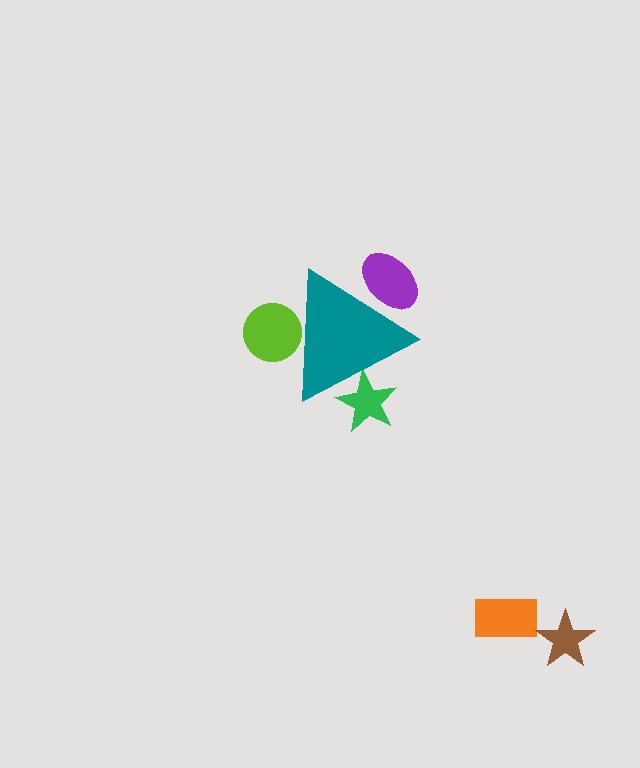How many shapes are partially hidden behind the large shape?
3 shapes are partially hidden.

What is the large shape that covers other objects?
A teal triangle.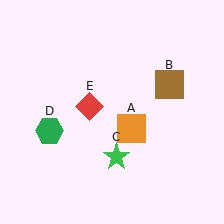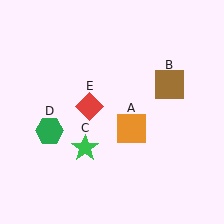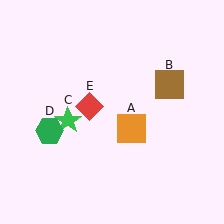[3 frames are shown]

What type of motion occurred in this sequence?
The green star (object C) rotated clockwise around the center of the scene.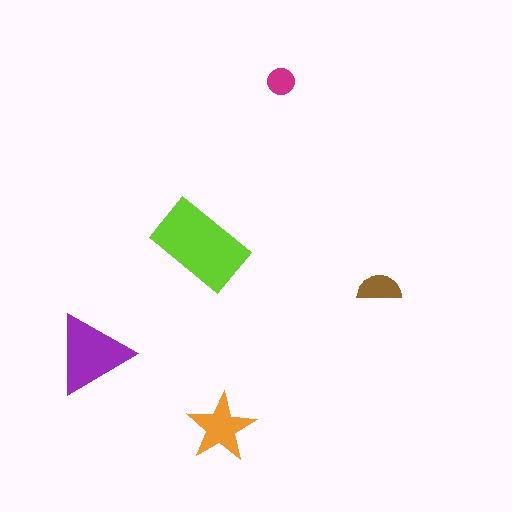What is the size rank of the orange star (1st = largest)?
3rd.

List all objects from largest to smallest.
The lime rectangle, the purple triangle, the orange star, the brown semicircle, the magenta circle.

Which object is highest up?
The magenta circle is topmost.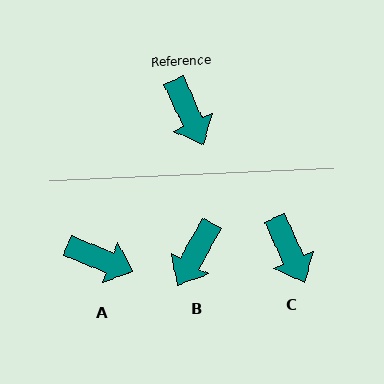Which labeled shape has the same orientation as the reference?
C.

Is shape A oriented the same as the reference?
No, it is off by about 44 degrees.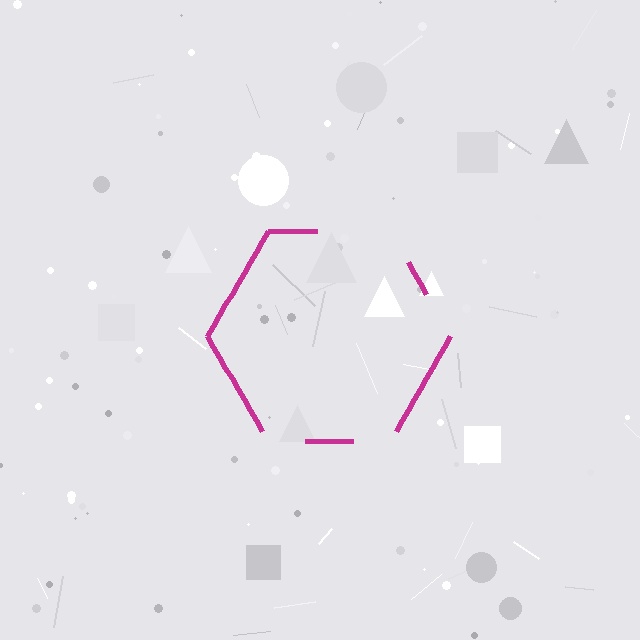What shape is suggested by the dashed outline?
The dashed outline suggests a hexagon.